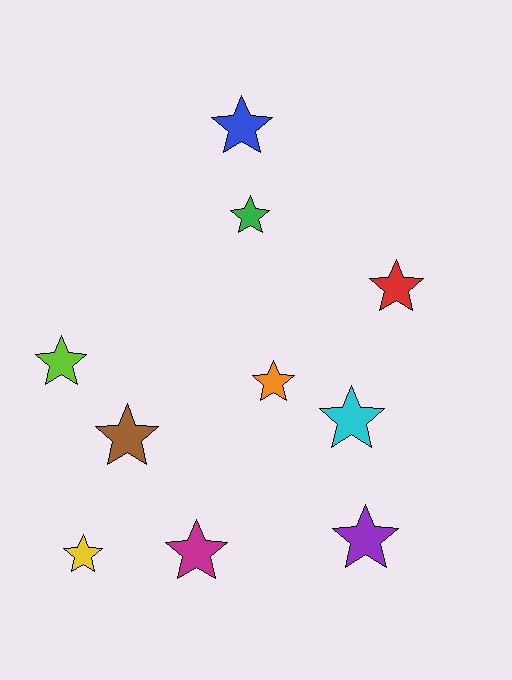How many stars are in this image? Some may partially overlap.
There are 10 stars.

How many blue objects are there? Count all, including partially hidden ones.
There is 1 blue object.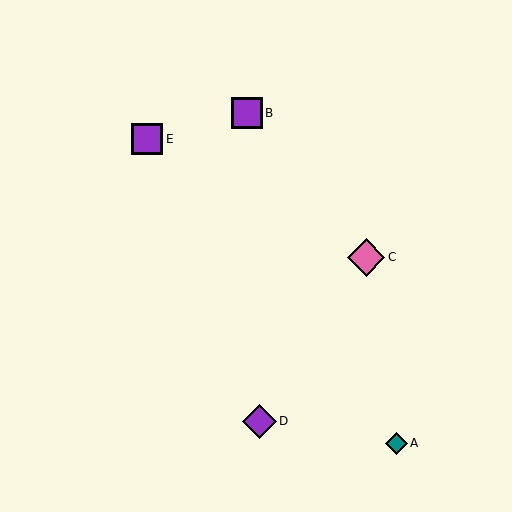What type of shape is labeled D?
Shape D is a purple diamond.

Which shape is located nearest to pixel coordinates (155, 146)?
The purple square (labeled E) at (147, 139) is nearest to that location.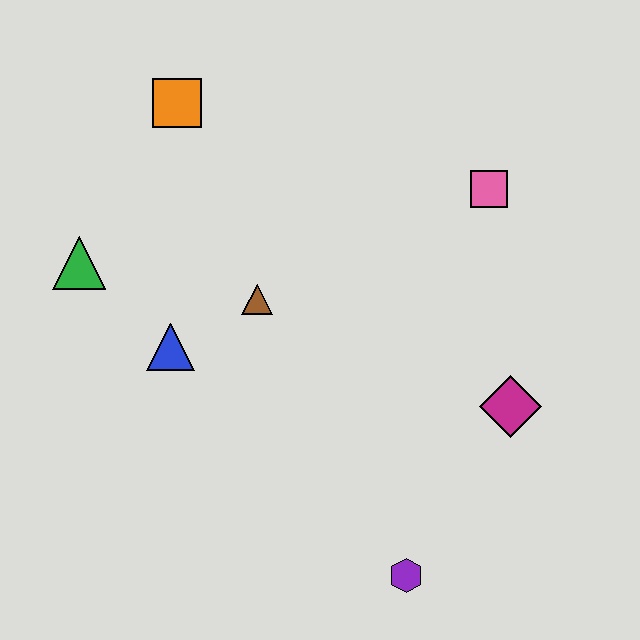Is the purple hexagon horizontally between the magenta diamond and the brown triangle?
Yes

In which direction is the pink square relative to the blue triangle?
The pink square is to the right of the blue triangle.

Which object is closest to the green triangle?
The blue triangle is closest to the green triangle.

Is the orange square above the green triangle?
Yes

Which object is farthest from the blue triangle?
The pink square is farthest from the blue triangle.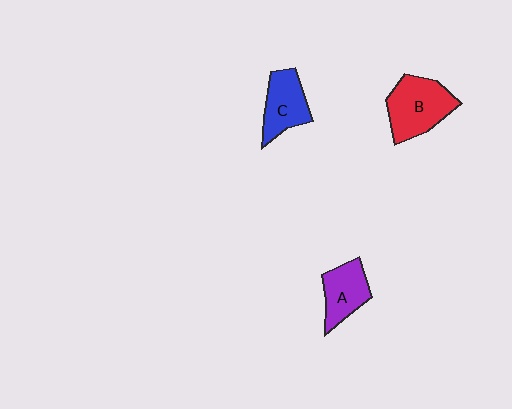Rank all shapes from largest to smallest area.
From largest to smallest: B (red), C (blue), A (purple).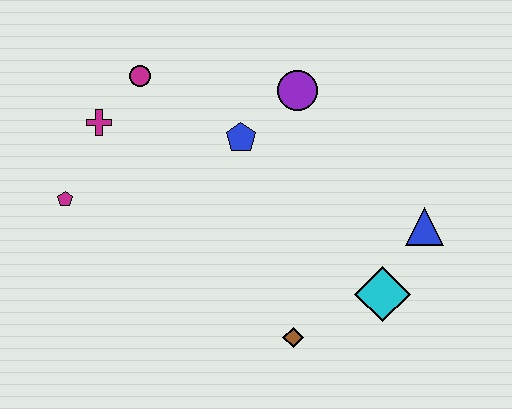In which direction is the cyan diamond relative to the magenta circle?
The cyan diamond is to the right of the magenta circle.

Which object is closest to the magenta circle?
The magenta cross is closest to the magenta circle.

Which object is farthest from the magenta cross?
The blue triangle is farthest from the magenta cross.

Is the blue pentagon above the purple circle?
No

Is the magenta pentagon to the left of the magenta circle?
Yes